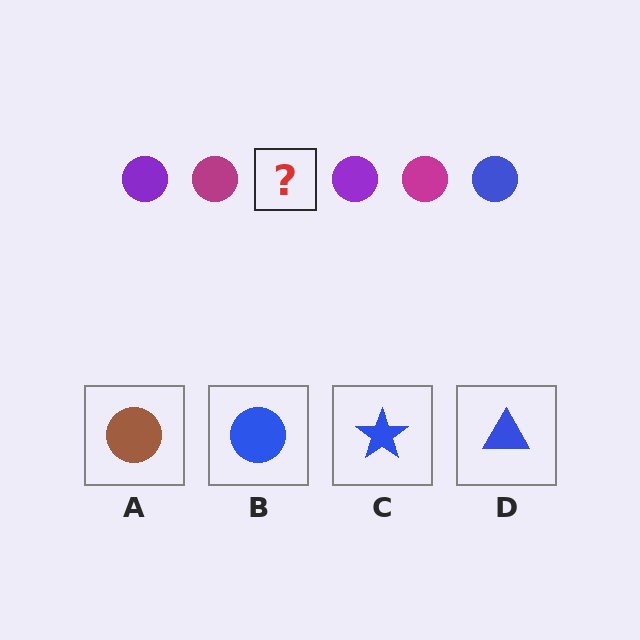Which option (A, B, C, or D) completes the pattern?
B.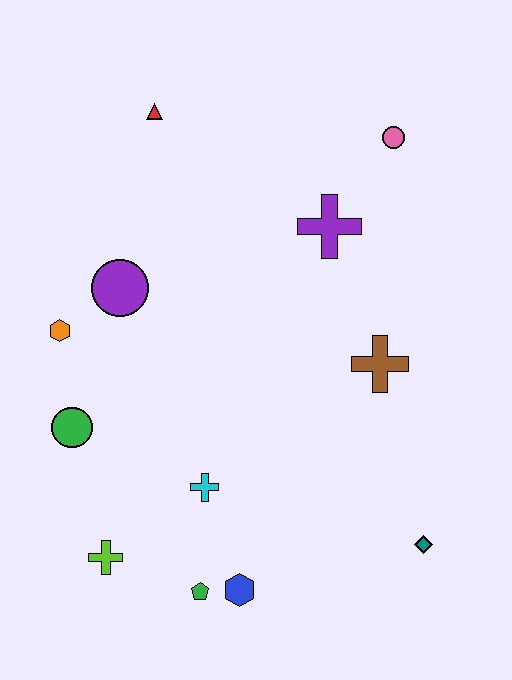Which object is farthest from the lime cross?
The pink circle is farthest from the lime cross.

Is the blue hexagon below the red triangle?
Yes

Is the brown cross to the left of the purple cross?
No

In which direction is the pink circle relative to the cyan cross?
The pink circle is above the cyan cross.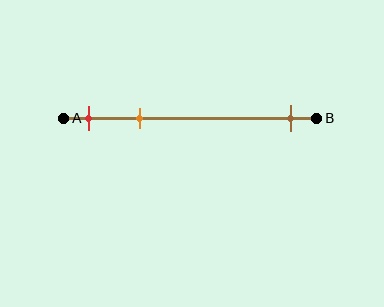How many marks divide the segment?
There are 3 marks dividing the segment.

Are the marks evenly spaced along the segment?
No, the marks are not evenly spaced.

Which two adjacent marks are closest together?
The red and orange marks are the closest adjacent pair.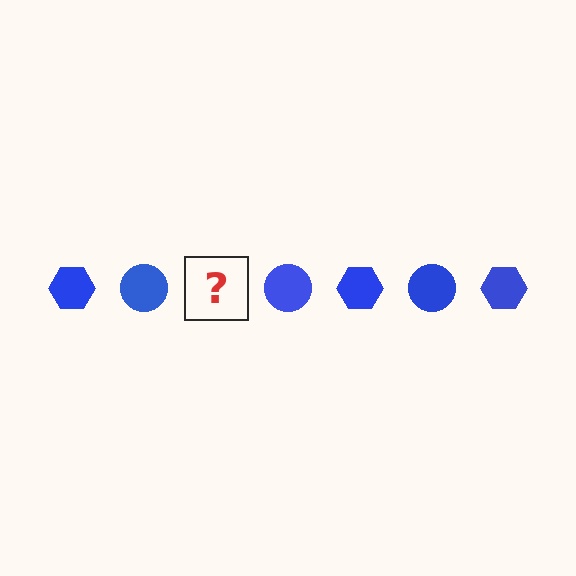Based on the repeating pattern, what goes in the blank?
The blank should be a blue hexagon.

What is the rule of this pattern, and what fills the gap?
The rule is that the pattern cycles through hexagon, circle shapes in blue. The gap should be filled with a blue hexagon.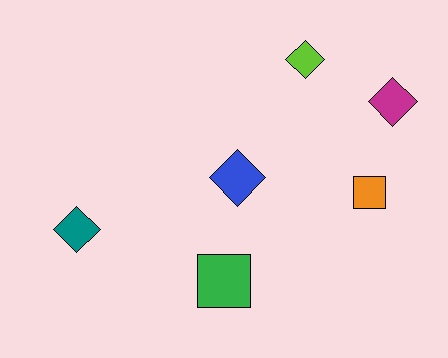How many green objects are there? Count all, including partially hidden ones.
There is 1 green object.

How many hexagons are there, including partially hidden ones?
There are no hexagons.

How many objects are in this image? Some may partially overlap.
There are 6 objects.